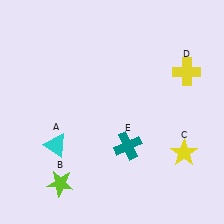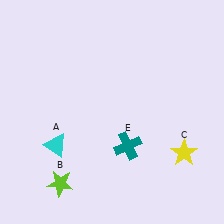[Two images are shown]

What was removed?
The yellow cross (D) was removed in Image 2.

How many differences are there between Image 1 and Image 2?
There is 1 difference between the two images.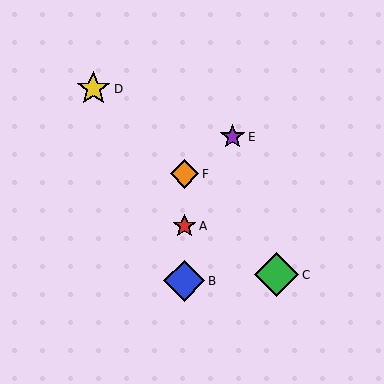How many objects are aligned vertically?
3 objects (A, B, F) are aligned vertically.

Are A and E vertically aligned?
No, A is at x≈184 and E is at x≈233.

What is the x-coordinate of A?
Object A is at x≈184.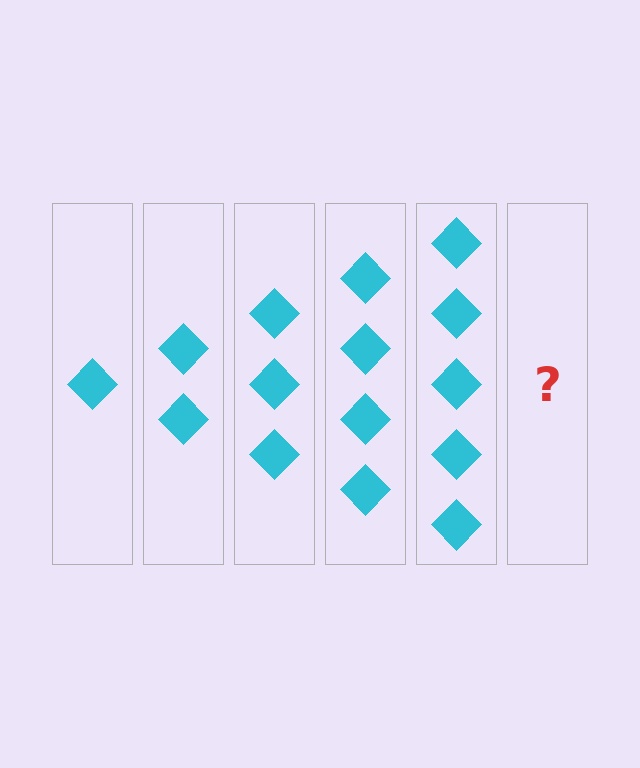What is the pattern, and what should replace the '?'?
The pattern is that each step adds one more diamond. The '?' should be 6 diamonds.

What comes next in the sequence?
The next element should be 6 diamonds.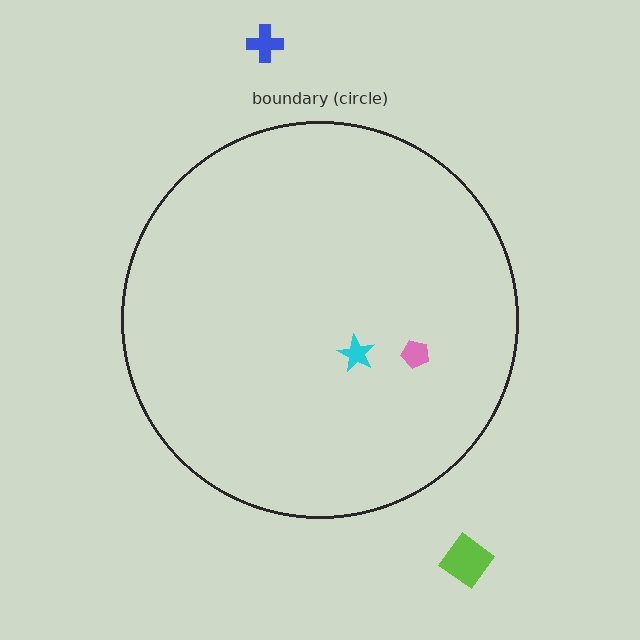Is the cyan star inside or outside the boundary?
Inside.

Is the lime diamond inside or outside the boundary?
Outside.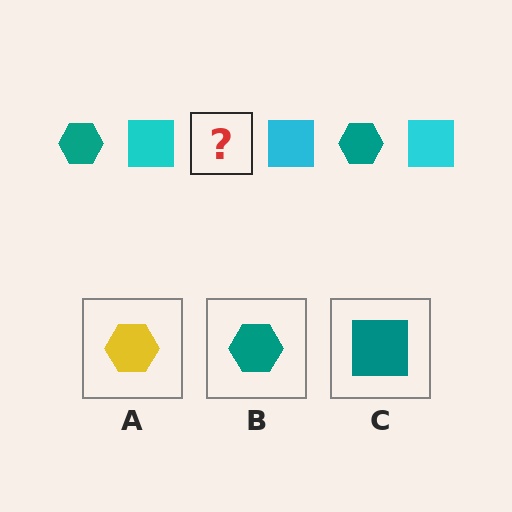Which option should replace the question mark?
Option B.